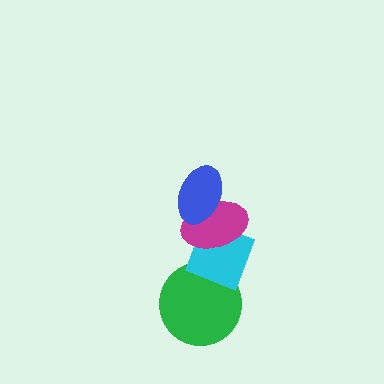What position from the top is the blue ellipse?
The blue ellipse is 1st from the top.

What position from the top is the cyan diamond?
The cyan diamond is 3rd from the top.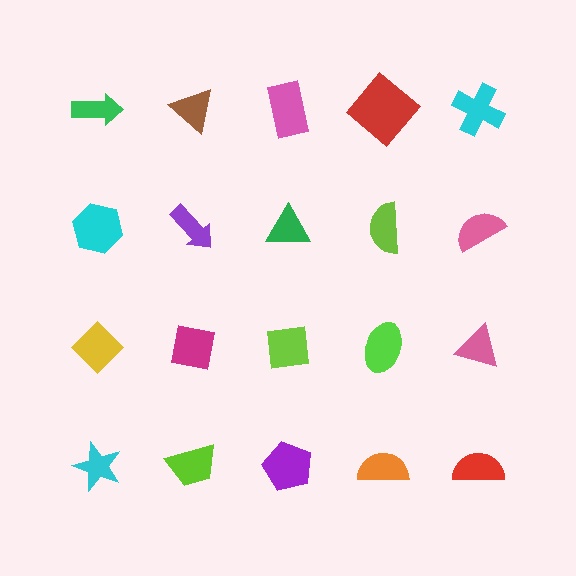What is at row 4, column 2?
A lime trapezoid.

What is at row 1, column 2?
A brown triangle.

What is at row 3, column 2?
A magenta square.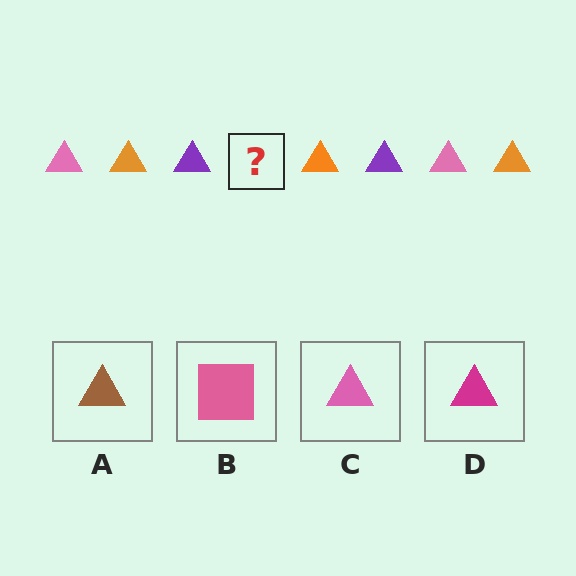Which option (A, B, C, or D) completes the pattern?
C.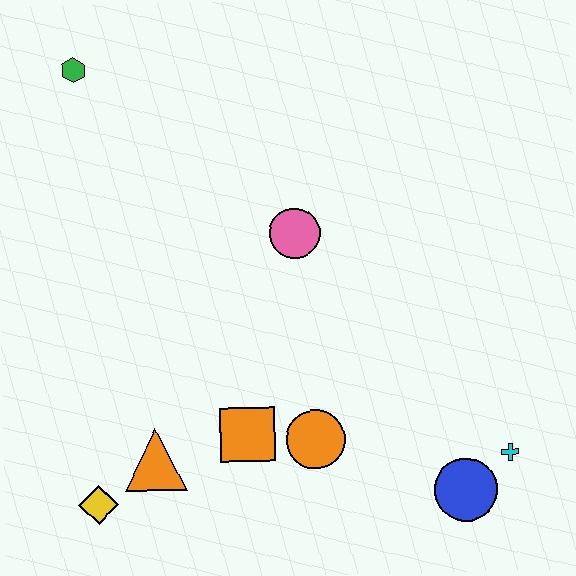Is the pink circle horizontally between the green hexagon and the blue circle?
Yes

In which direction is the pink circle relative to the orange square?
The pink circle is above the orange square.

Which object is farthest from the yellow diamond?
The green hexagon is farthest from the yellow diamond.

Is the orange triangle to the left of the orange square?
Yes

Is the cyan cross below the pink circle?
Yes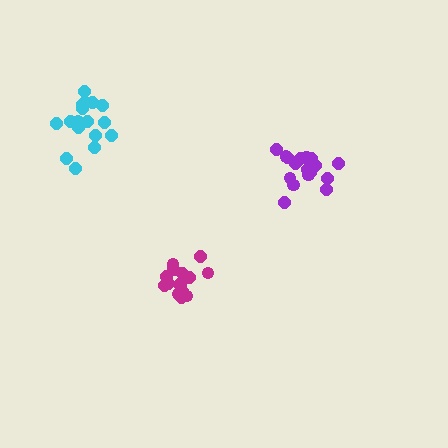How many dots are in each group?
Group 1: 17 dots, Group 2: 15 dots, Group 3: 18 dots (50 total).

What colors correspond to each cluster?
The clusters are colored: purple, magenta, cyan.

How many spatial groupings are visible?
There are 3 spatial groupings.